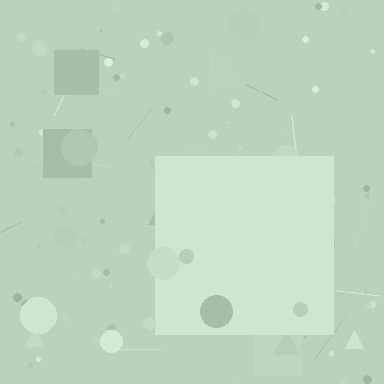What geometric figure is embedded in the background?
A square is embedded in the background.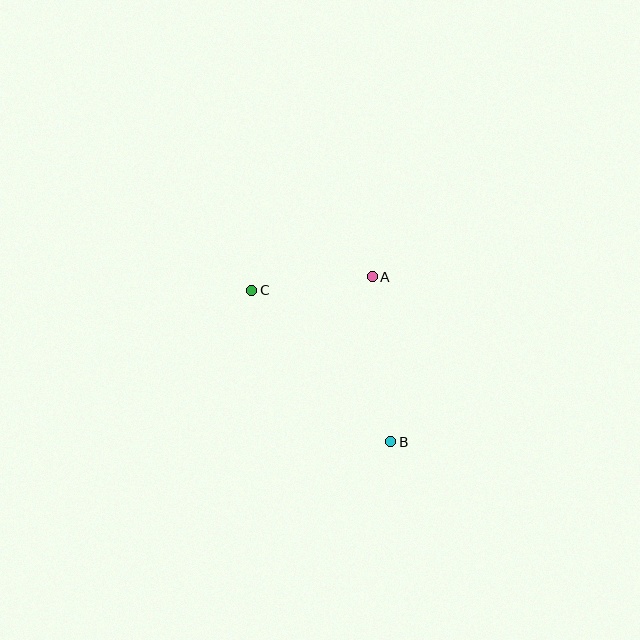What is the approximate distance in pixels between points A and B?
The distance between A and B is approximately 166 pixels.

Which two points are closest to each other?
Points A and C are closest to each other.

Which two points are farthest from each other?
Points B and C are farthest from each other.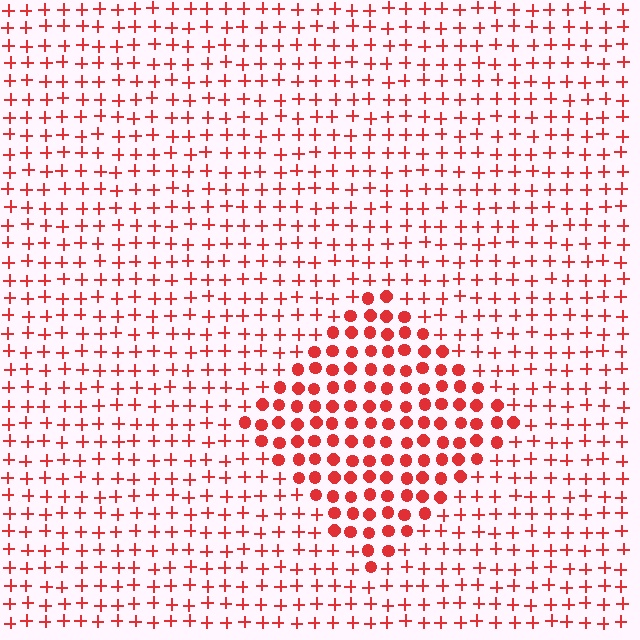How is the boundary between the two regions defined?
The boundary is defined by a change in element shape: circles inside vs. plus signs outside. All elements share the same color and spacing.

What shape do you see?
I see a diamond.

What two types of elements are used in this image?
The image uses circles inside the diamond region and plus signs outside it.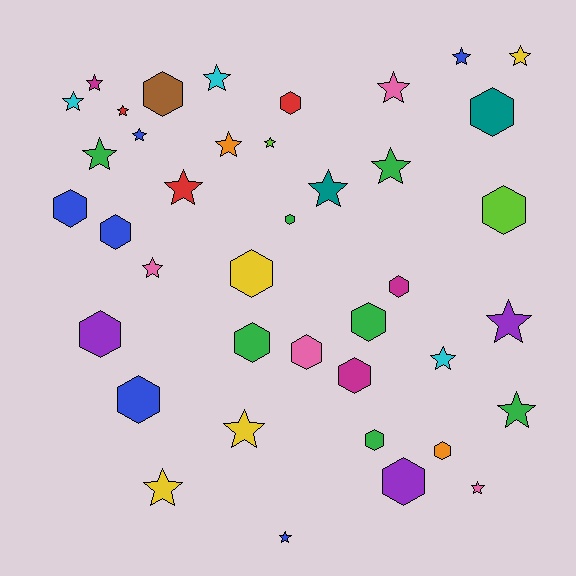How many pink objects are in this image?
There are 4 pink objects.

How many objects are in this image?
There are 40 objects.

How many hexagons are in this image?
There are 18 hexagons.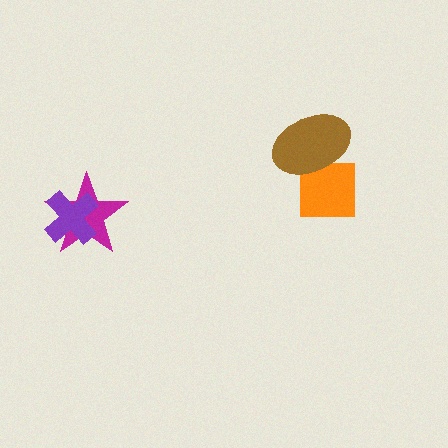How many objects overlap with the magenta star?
1 object overlaps with the magenta star.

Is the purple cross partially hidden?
No, no other shape covers it.